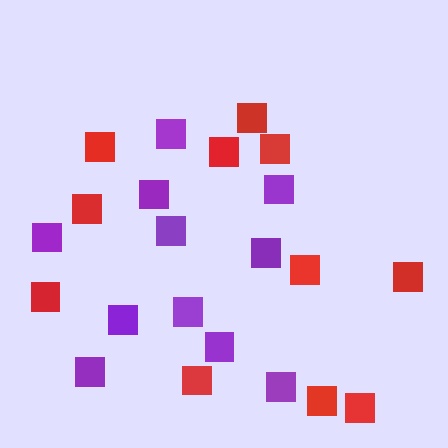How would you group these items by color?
There are 2 groups: one group of purple squares (11) and one group of red squares (11).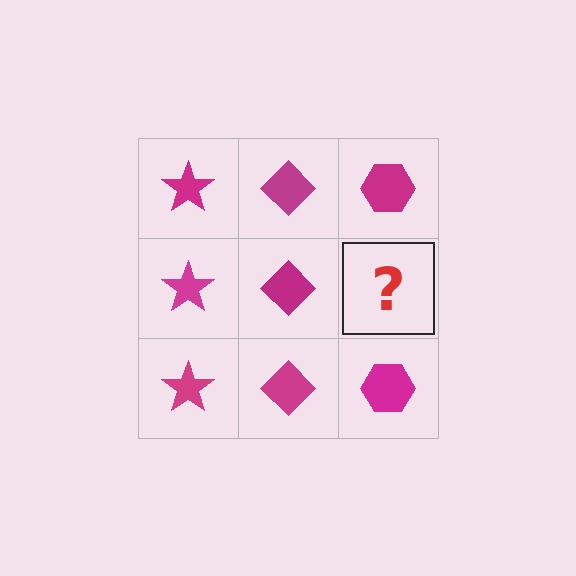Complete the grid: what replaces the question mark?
The question mark should be replaced with a magenta hexagon.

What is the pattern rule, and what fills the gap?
The rule is that each column has a consistent shape. The gap should be filled with a magenta hexagon.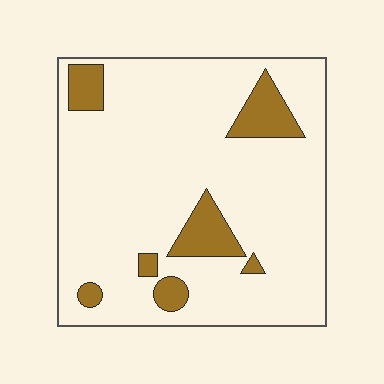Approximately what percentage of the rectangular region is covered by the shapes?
Approximately 15%.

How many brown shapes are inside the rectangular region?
7.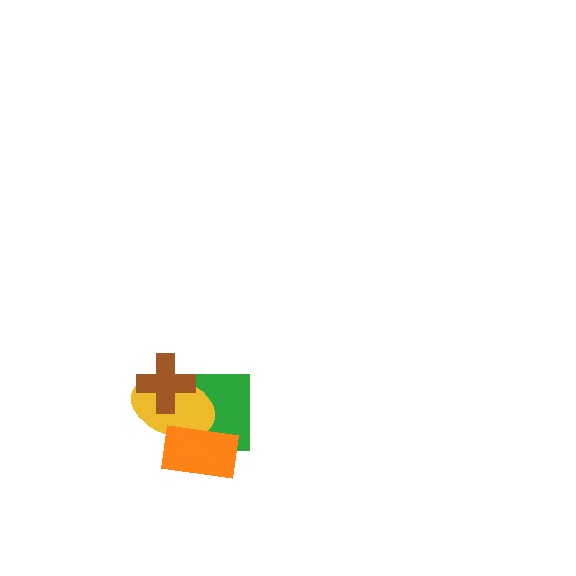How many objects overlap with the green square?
3 objects overlap with the green square.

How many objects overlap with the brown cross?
2 objects overlap with the brown cross.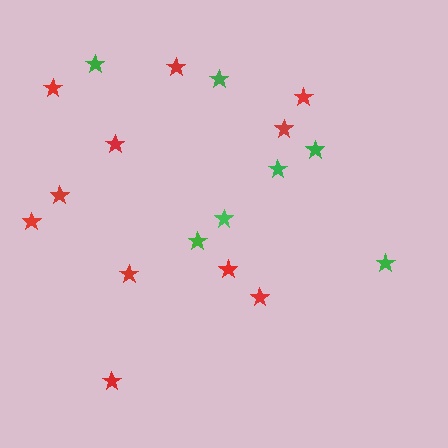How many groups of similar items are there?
There are 2 groups: one group of red stars (11) and one group of green stars (7).